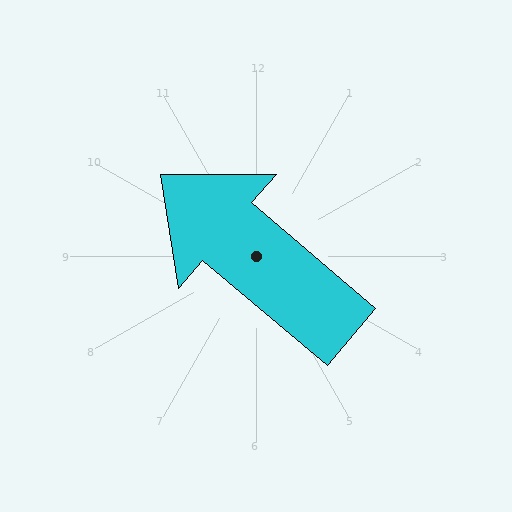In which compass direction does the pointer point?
Northwest.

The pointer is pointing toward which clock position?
Roughly 10 o'clock.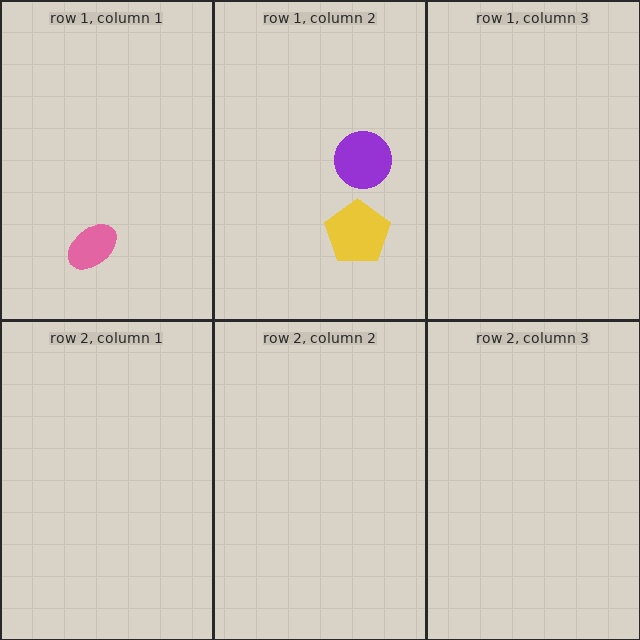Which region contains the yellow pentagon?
The row 1, column 2 region.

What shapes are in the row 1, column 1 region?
The pink ellipse.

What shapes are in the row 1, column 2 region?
The purple circle, the yellow pentagon.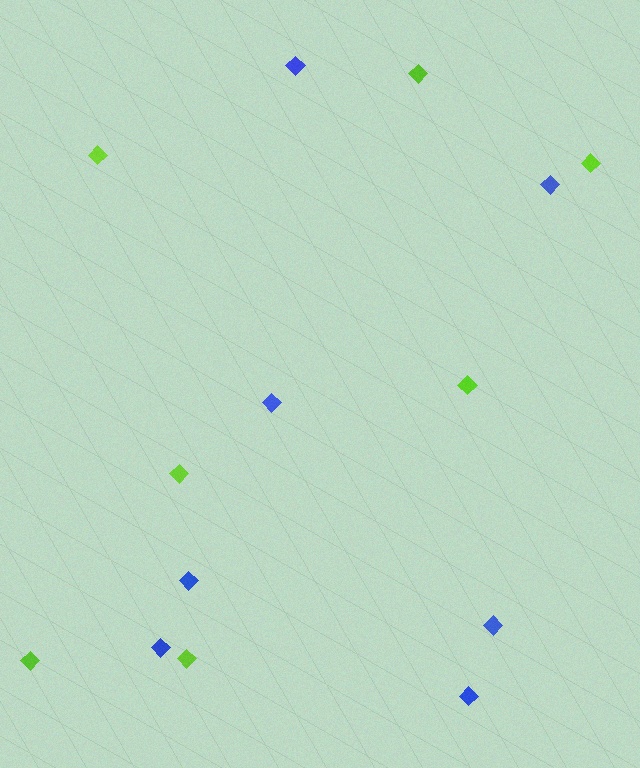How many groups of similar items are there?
There are 2 groups: one group of blue diamonds (7) and one group of lime diamonds (7).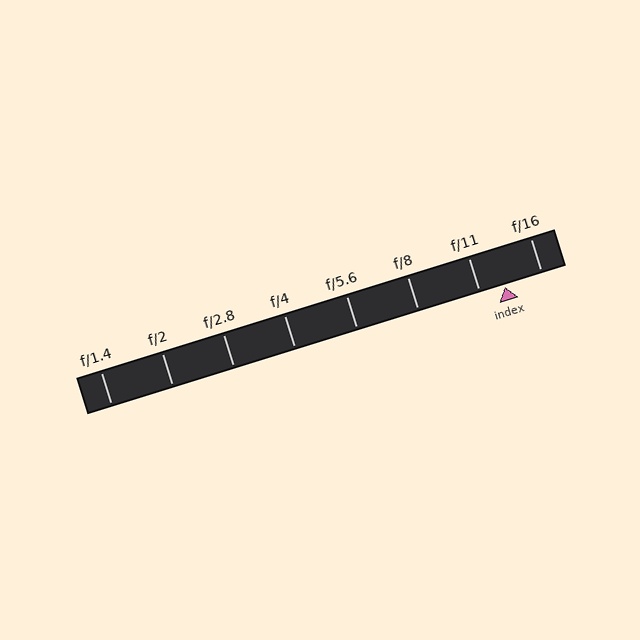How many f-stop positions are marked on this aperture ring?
There are 8 f-stop positions marked.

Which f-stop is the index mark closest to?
The index mark is closest to f/11.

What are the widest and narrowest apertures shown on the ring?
The widest aperture shown is f/1.4 and the narrowest is f/16.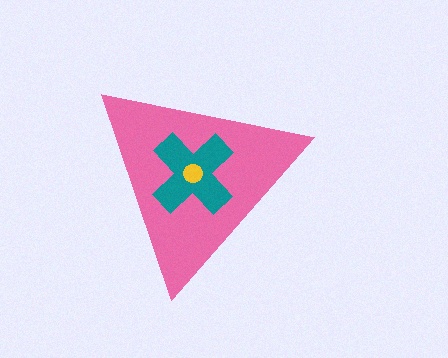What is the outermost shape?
The pink triangle.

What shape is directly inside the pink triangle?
The teal cross.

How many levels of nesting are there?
3.